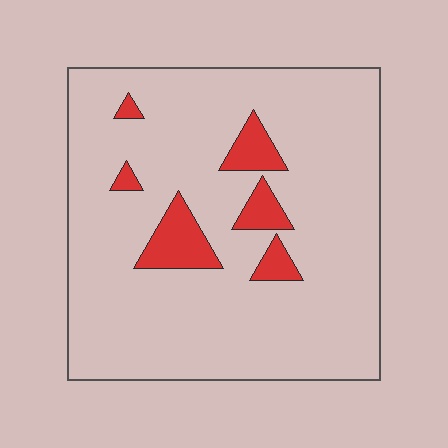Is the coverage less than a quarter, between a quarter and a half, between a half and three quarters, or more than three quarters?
Less than a quarter.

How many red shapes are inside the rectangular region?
6.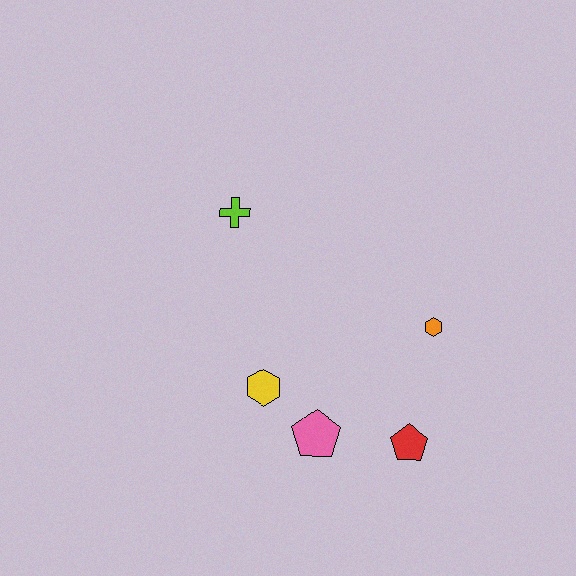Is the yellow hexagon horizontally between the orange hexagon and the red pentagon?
No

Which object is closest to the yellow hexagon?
The pink pentagon is closest to the yellow hexagon.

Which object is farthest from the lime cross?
The red pentagon is farthest from the lime cross.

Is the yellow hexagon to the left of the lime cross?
No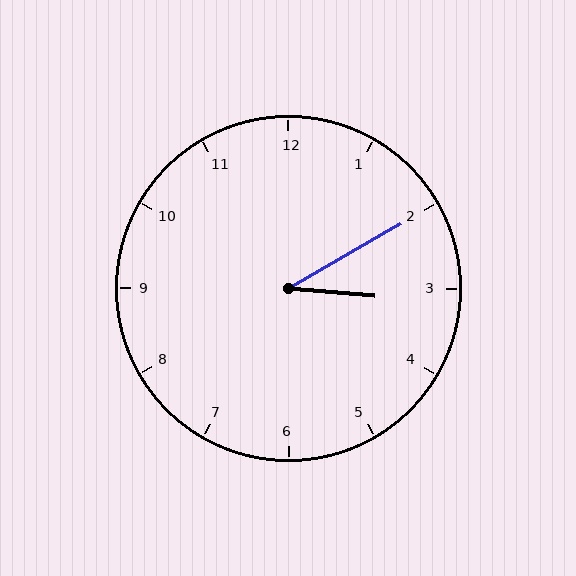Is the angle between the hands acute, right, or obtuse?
It is acute.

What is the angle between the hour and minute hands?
Approximately 35 degrees.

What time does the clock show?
3:10.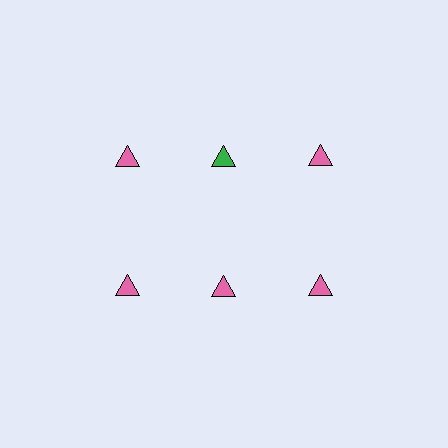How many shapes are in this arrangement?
There are 6 shapes arranged in a grid pattern.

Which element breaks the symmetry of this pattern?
The green triangle in the top row, second from left column breaks the symmetry. All other shapes are pink triangles.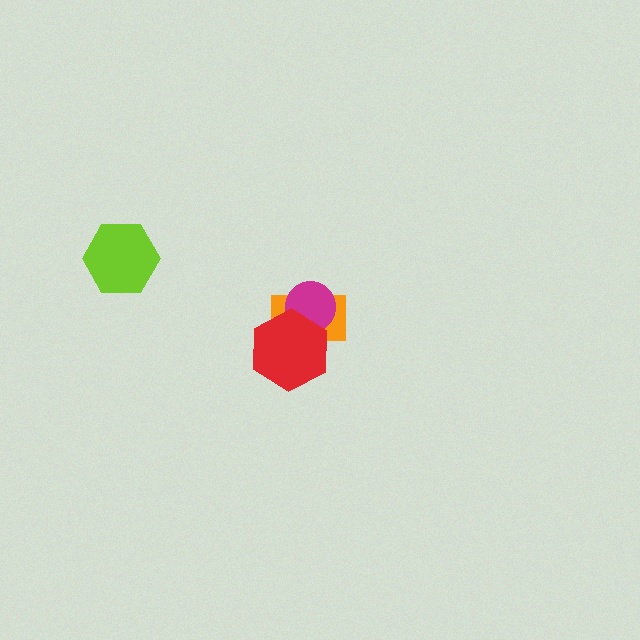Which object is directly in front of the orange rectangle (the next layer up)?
The magenta circle is directly in front of the orange rectangle.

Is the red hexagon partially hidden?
No, no other shape covers it.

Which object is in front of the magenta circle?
The red hexagon is in front of the magenta circle.